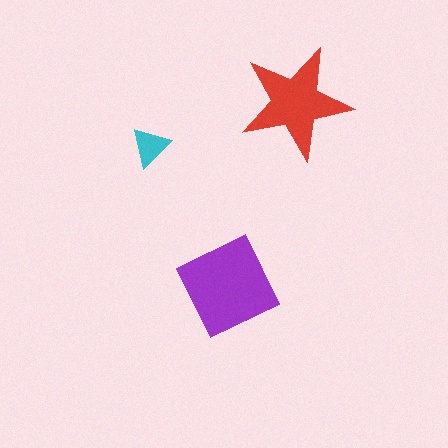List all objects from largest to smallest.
The purple diamond, the red star, the cyan triangle.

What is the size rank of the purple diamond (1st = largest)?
1st.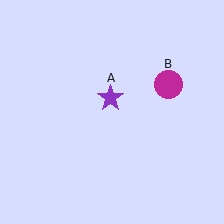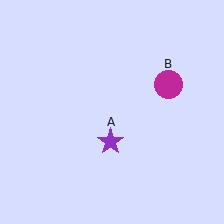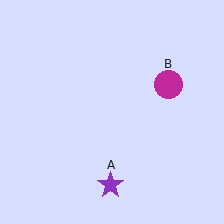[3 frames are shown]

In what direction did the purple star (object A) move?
The purple star (object A) moved down.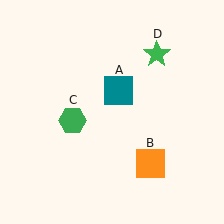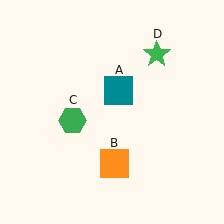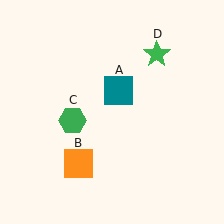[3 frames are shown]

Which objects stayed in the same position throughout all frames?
Teal square (object A) and green hexagon (object C) and green star (object D) remained stationary.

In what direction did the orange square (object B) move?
The orange square (object B) moved left.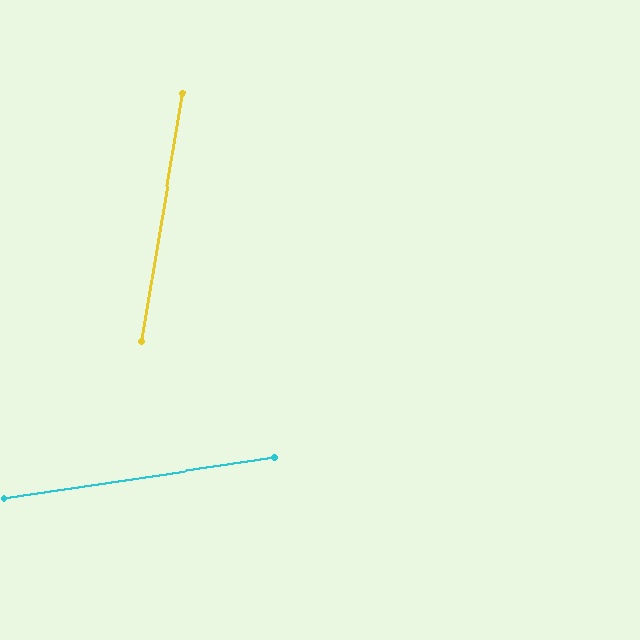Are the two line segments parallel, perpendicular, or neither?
Neither parallel nor perpendicular — they differ by about 72°.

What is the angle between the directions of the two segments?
Approximately 72 degrees.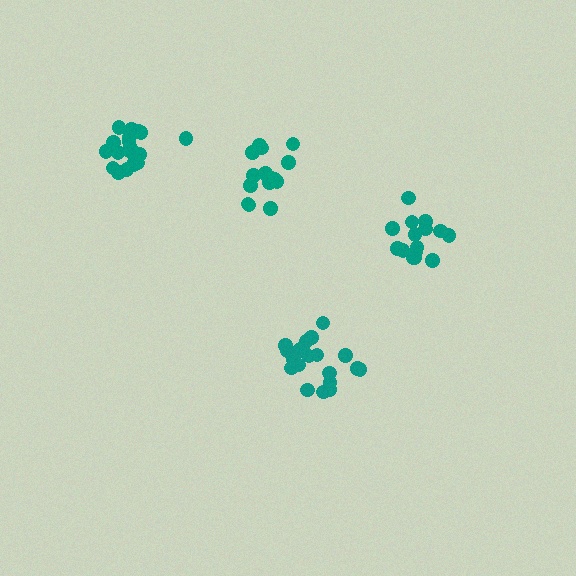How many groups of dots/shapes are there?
There are 4 groups.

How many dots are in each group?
Group 1: 16 dots, Group 2: 21 dots, Group 3: 15 dots, Group 4: 19 dots (71 total).